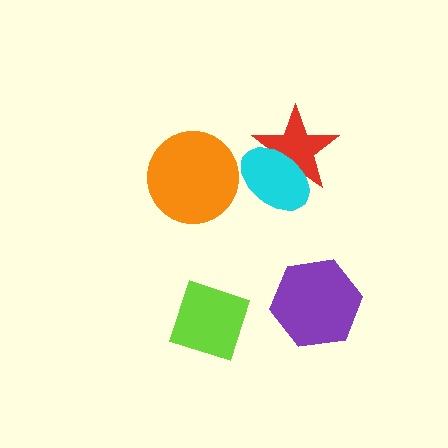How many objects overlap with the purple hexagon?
0 objects overlap with the purple hexagon.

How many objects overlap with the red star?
1 object overlaps with the red star.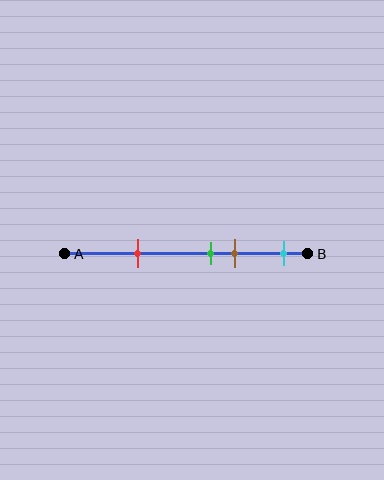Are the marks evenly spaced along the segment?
No, the marks are not evenly spaced.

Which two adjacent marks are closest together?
The green and brown marks are the closest adjacent pair.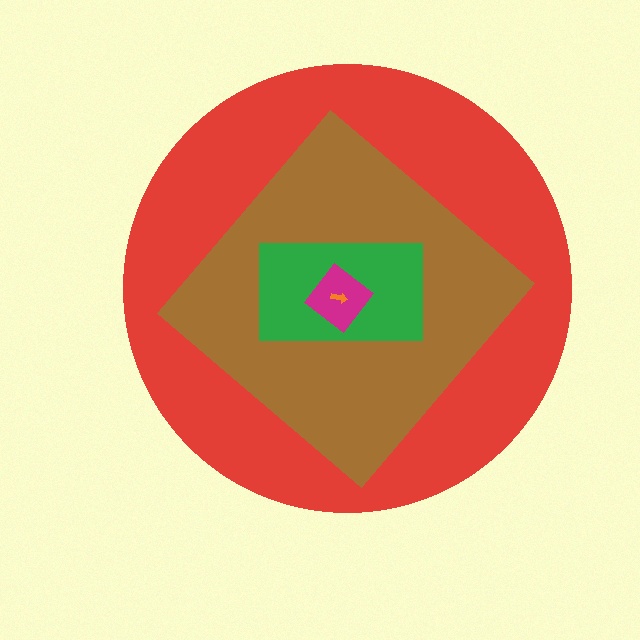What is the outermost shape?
The red circle.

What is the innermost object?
The orange arrow.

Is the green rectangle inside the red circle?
Yes.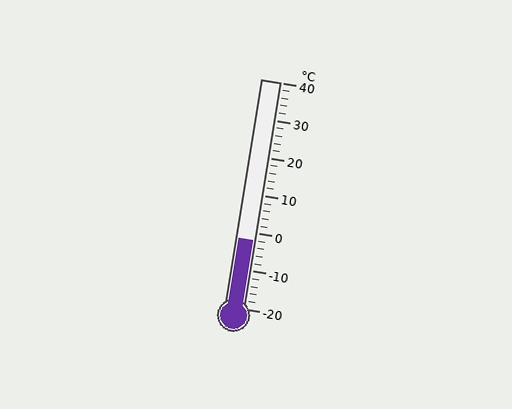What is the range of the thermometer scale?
The thermometer scale ranges from -20°C to 40°C.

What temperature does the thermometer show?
The thermometer shows approximately -2°C.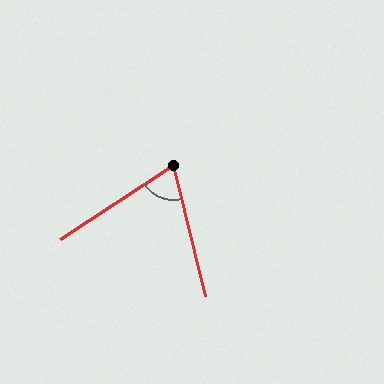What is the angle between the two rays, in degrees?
Approximately 70 degrees.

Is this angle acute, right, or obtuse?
It is acute.